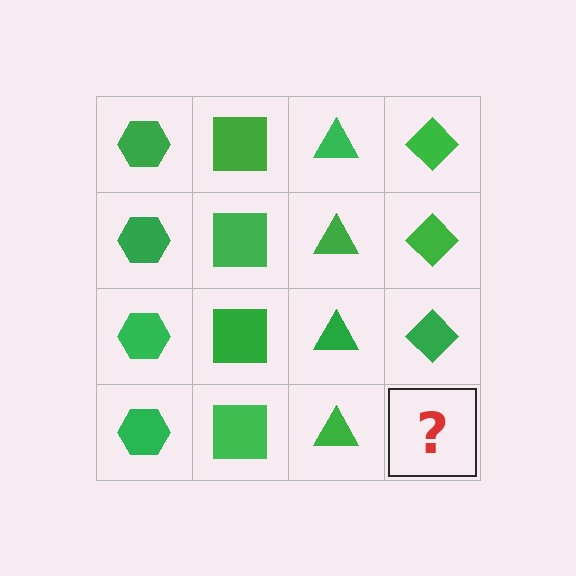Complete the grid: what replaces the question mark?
The question mark should be replaced with a green diamond.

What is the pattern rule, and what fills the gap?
The rule is that each column has a consistent shape. The gap should be filled with a green diamond.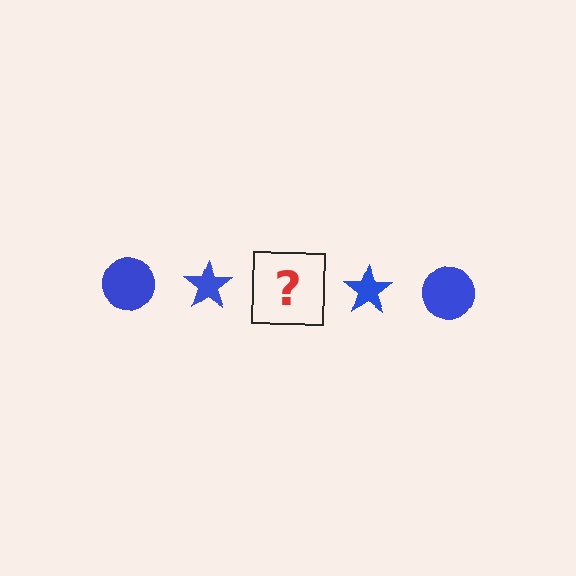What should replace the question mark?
The question mark should be replaced with a blue circle.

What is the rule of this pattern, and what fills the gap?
The rule is that the pattern cycles through circle, star shapes in blue. The gap should be filled with a blue circle.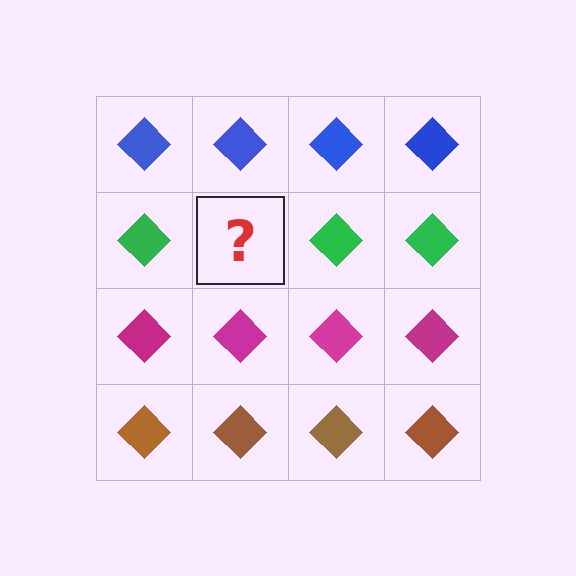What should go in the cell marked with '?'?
The missing cell should contain a green diamond.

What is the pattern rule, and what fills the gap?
The rule is that each row has a consistent color. The gap should be filled with a green diamond.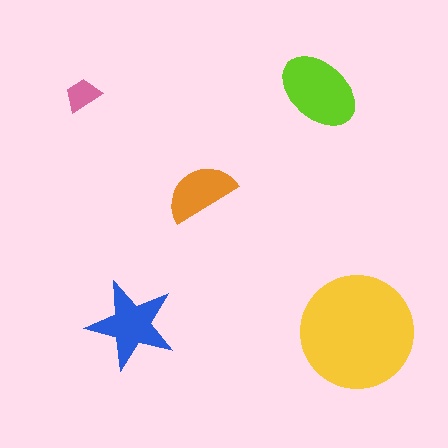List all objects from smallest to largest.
The pink trapezoid, the orange semicircle, the blue star, the lime ellipse, the yellow circle.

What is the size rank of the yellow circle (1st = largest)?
1st.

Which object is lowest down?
The yellow circle is bottommost.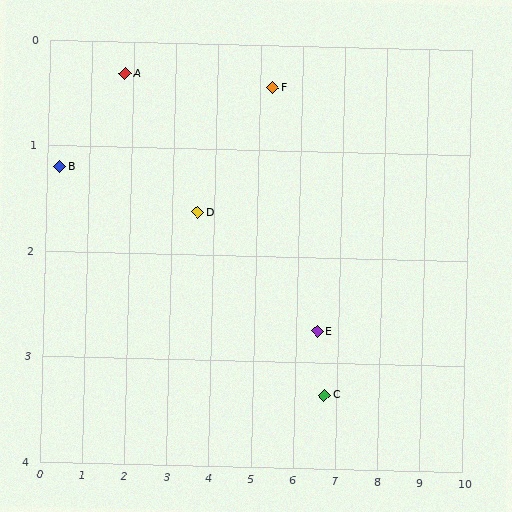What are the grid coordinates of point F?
Point F is at approximately (5.3, 0.4).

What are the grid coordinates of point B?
Point B is at approximately (0.3, 1.2).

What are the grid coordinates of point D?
Point D is at approximately (3.6, 1.6).